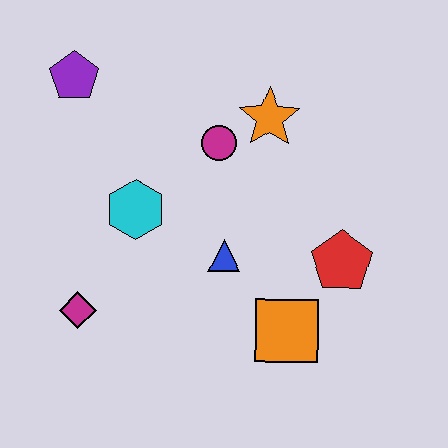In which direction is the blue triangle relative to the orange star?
The blue triangle is below the orange star.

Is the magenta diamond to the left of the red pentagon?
Yes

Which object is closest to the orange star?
The magenta circle is closest to the orange star.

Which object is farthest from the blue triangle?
The purple pentagon is farthest from the blue triangle.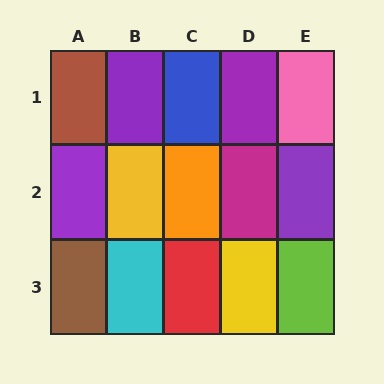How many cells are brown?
2 cells are brown.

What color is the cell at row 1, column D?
Purple.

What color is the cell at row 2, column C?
Orange.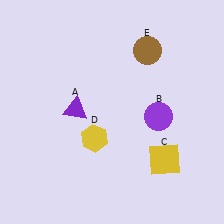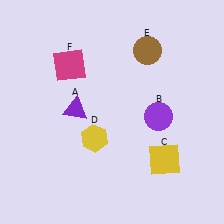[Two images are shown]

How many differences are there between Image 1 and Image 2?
There is 1 difference between the two images.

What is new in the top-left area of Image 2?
A magenta square (F) was added in the top-left area of Image 2.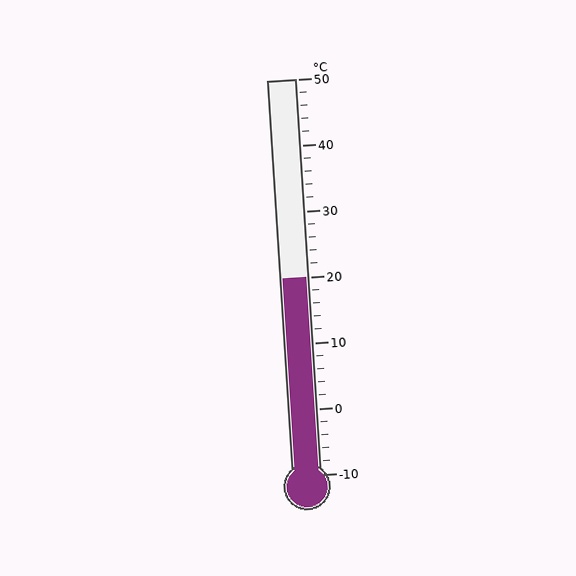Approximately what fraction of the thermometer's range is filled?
The thermometer is filled to approximately 50% of its range.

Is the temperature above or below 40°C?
The temperature is below 40°C.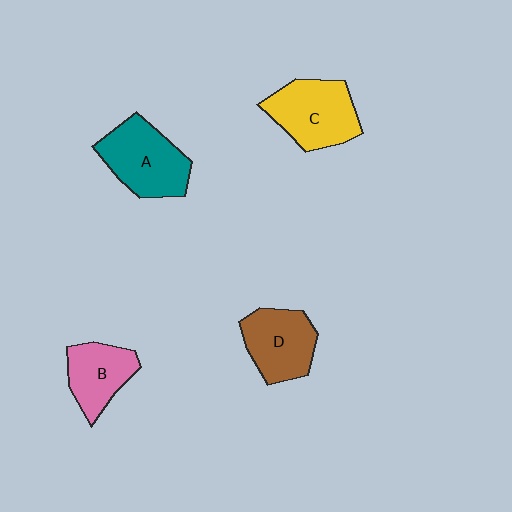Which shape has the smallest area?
Shape B (pink).